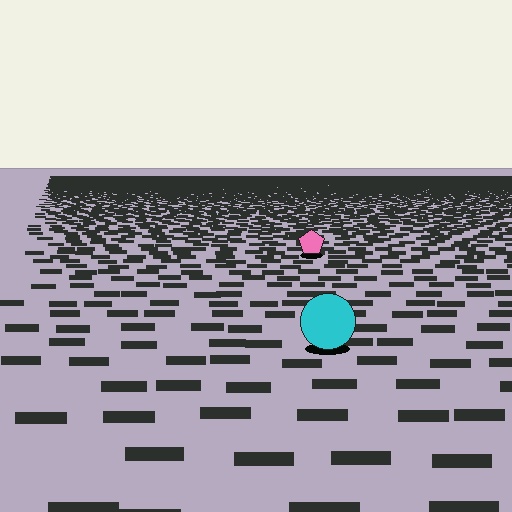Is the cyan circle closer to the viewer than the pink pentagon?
Yes. The cyan circle is closer — you can tell from the texture gradient: the ground texture is coarser near it.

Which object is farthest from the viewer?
The pink pentagon is farthest from the viewer. It appears smaller and the ground texture around it is denser.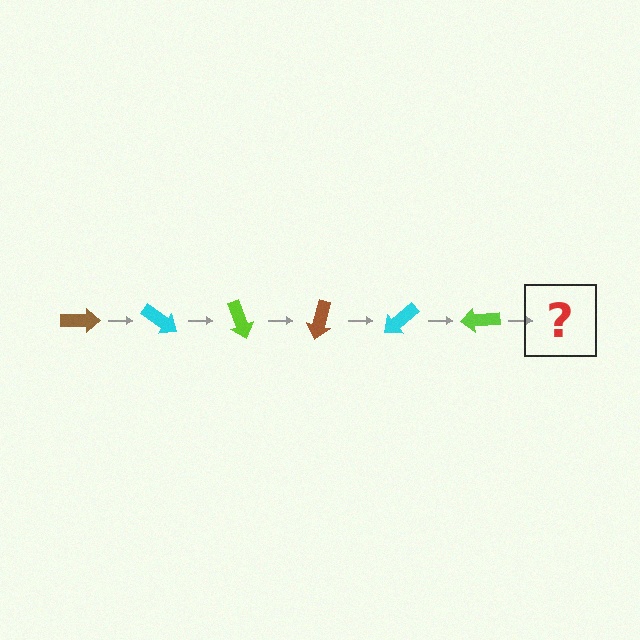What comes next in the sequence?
The next element should be a brown arrow, rotated 210 degrees from the start.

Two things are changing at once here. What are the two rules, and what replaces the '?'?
The two rules are that it rotates 35 degrees each step and the color cycles through brown, cyan, and lime. The '?' should be a brown arrow, rotated 210 degrees from the start.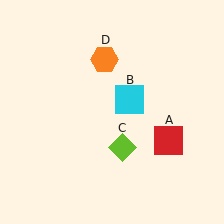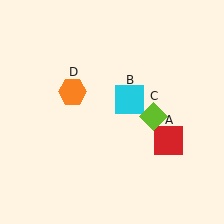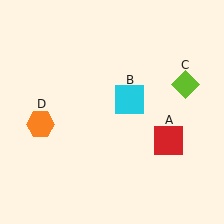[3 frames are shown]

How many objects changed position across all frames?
2 objects changed position: lime diamond (object C), orange hexagon (object D).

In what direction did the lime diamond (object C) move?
The lime diamond (object C) moved up and to the right.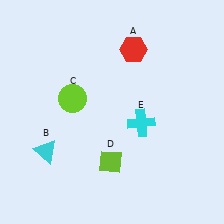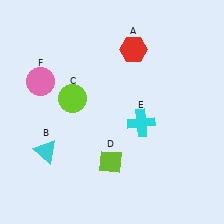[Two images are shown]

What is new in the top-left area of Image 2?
A pink circle (F) was added in the top-left area of Image 2.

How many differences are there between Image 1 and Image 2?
There is 1 difference between the two images.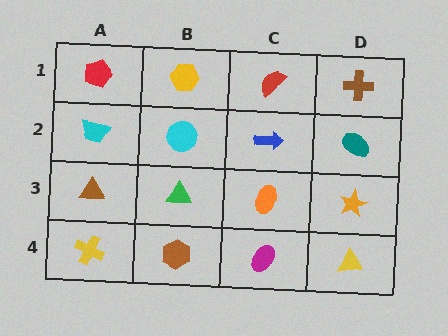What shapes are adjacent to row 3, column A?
A cyan trapezoid (row 2, column A), a yellow cross (row 4, column A), a green triangle (row 3, column B).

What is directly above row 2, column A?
A red pentagon.